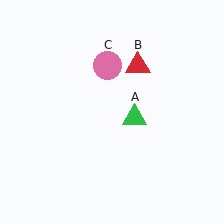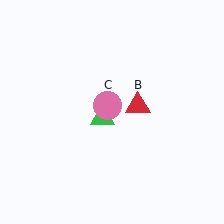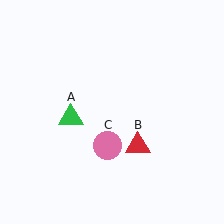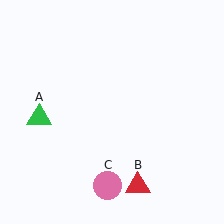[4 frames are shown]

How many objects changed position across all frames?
3 objects changed position: green triangle (object A), red triangle (object B), pink circle (object C).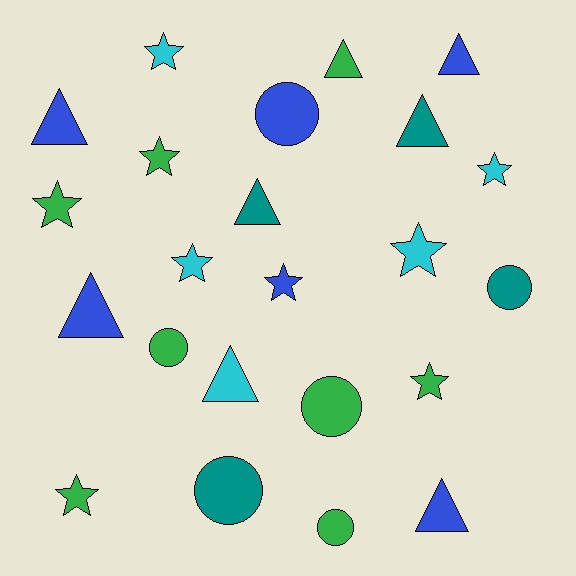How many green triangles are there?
There is 1 green triangle.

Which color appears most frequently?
Green, with 8 objects.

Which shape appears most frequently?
Star, with 9 objects.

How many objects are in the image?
There are 23 objects.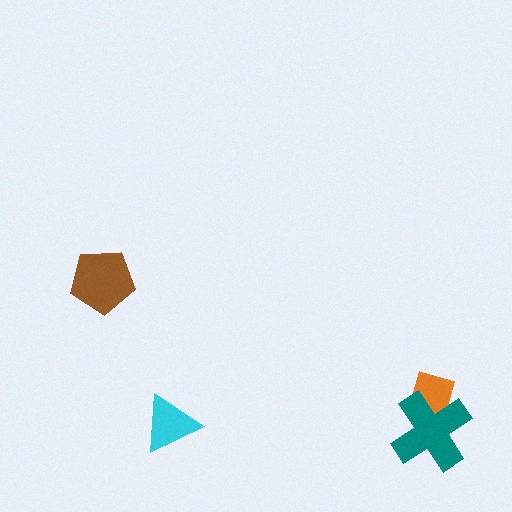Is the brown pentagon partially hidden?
No, no other shape covers it.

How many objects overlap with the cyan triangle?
0 objects overlap with the cyan triangle.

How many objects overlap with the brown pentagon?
0 objects overlap with the brown pentagon.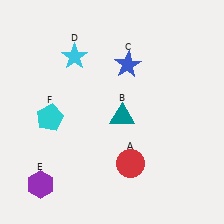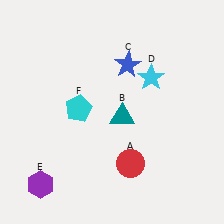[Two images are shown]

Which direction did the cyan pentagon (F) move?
The cyan pentagon (F) moved right.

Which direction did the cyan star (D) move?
The cyan star (D) moved right.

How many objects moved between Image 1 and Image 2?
2 objects moved between the two images.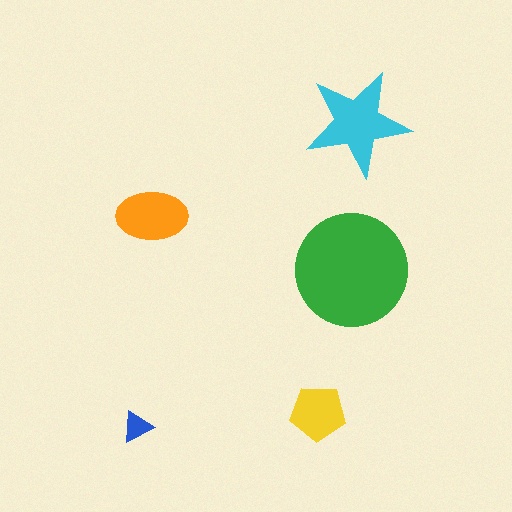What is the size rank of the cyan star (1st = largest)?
2nd.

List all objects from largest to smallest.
The green circle, the cyan star, the orange ellipse, the yellow pentagon, the blue triangle.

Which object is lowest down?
The blue triangle is bottommost.